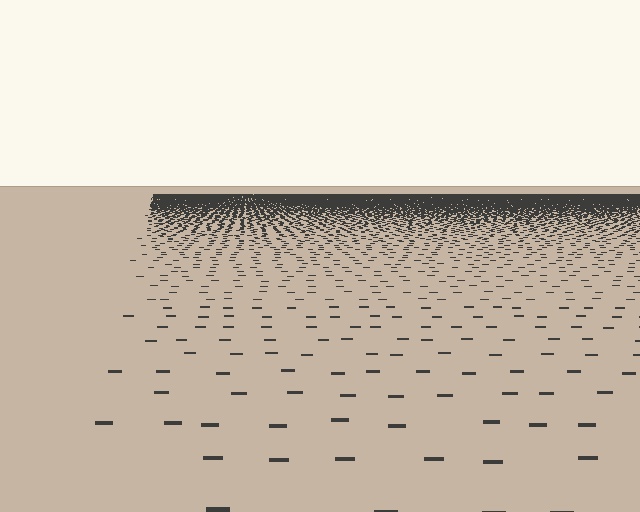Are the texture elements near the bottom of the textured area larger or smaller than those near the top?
Larger. Near the bottom, elements are closer to the viewer and appear at a bigger on-screen size.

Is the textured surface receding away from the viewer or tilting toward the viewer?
The surface is receding away from the viewer. Texture elements get smaller and denser toward the top.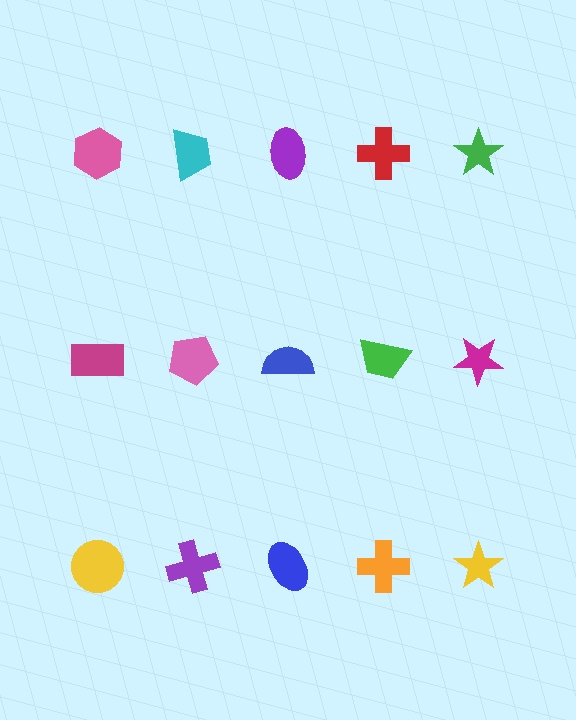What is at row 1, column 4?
A red cross.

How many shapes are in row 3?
5 shapes.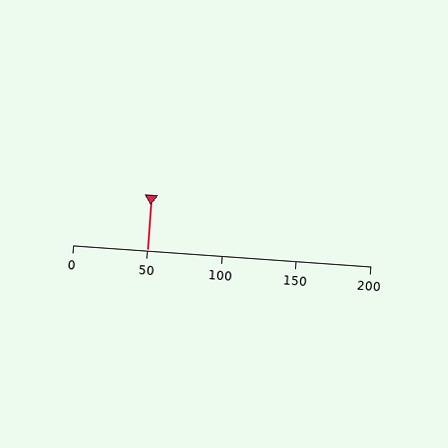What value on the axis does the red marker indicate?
The marker indicates approximately 50.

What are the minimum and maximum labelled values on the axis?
The axis runs from 0 to 200.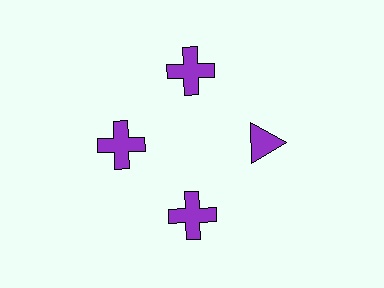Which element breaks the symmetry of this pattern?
The purple triangle at roughly the 3 o'clock position breaks the symmetry. All other shapes are purple crosses.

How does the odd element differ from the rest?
It has a different shape: triangle instead of cross.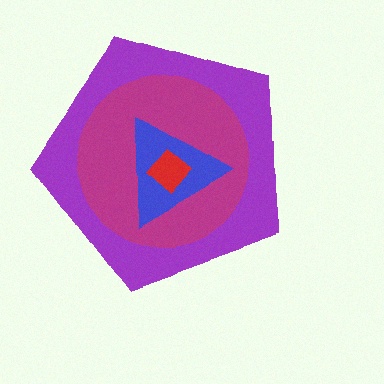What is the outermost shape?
The purple pentagon.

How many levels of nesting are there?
4.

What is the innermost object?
The red diamond.